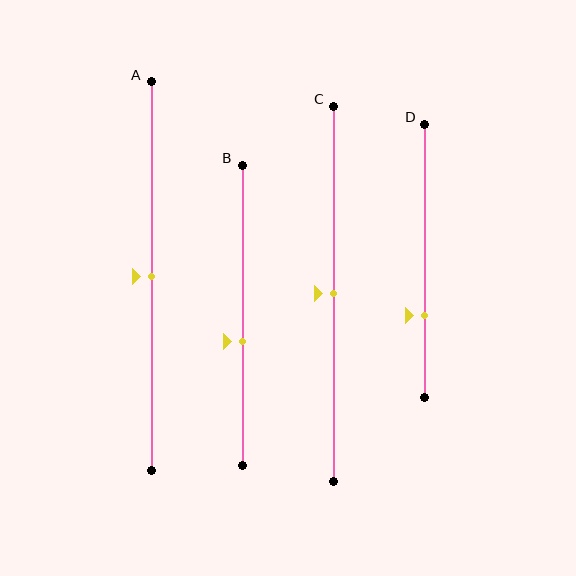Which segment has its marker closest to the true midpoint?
Segment A has its marker closest to the true midpoint.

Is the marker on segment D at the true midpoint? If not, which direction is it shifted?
No, the marker on segment D is shifted downward by about 20% of the segment length.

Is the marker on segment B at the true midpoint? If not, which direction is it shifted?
No, the marker on segment B is shifted downward by about 9% of the segment length.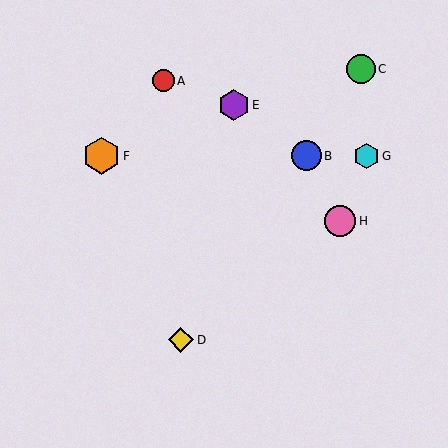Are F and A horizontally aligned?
No, F is at y≈156 and A is at y≈81.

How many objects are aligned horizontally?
3 objects (B, F, G) are aligned horizontally.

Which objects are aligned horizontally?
Objects B, F, G are aligned horizontally.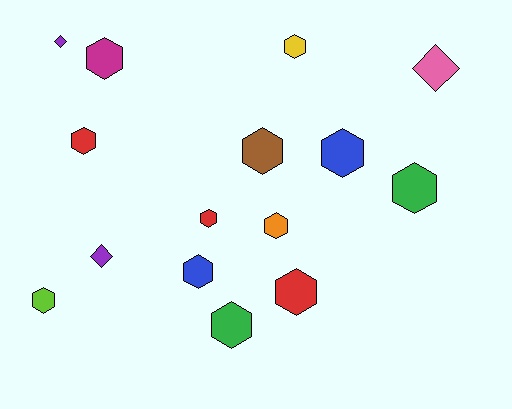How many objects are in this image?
There are 15 objects.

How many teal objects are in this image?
There are no teal objects.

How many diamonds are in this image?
There are 3 diamonds.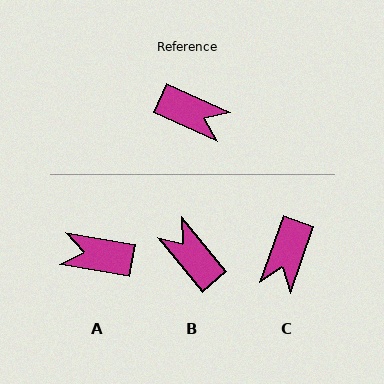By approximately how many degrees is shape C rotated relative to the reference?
Approximately 84 degrees clockwise.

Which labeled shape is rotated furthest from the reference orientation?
A, about 165 degrees away.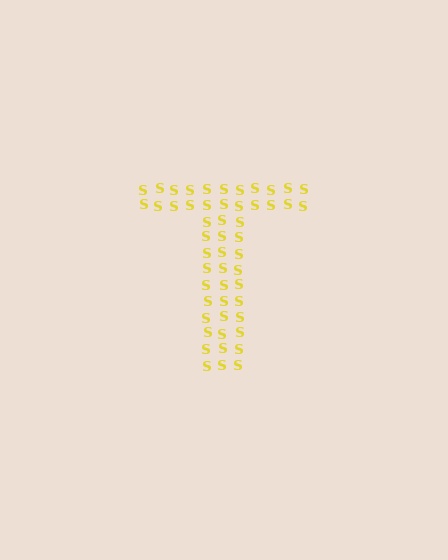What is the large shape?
The large shape is the letter T.